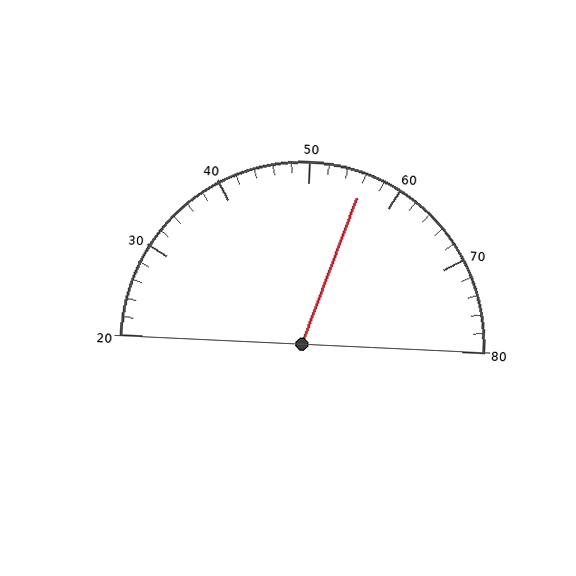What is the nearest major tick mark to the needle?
The nearest major tick mark is 60.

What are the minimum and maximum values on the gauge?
The gauge ranges from 20 to 80.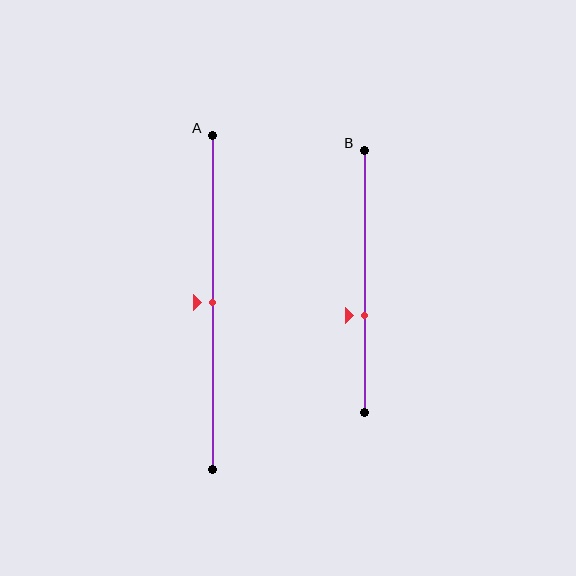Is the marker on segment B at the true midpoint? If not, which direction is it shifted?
No, the marker on segment B is shifted downward by about 13% of the segment length.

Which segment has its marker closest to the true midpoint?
Segment A has its marker closest to the true midpoint.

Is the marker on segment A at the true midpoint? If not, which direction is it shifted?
Yes, the marker on segment A is at the true midpoint.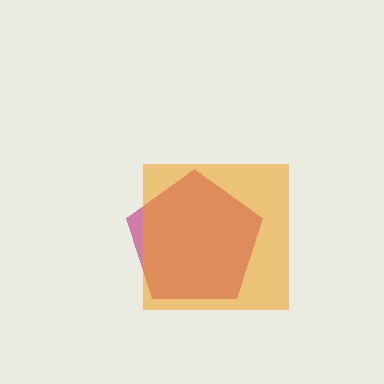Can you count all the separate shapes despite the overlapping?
Yes, there are 2 separate shapes.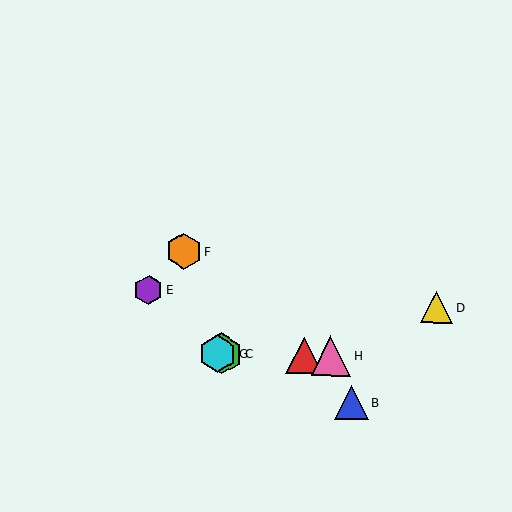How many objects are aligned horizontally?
4 objects (A, C, G, H) are aligned horizontally.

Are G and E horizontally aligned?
No, G is at y≈354 and E is at y≈290.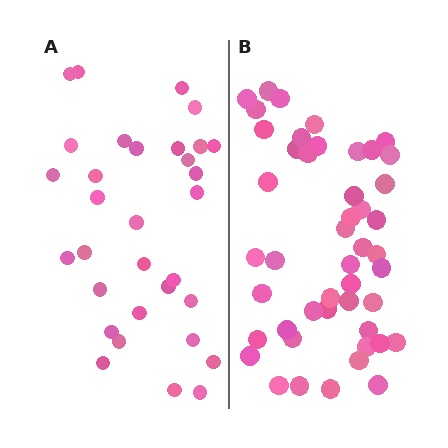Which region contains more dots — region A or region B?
Region B (the right region) has more dots.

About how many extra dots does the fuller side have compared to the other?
Region B has approximately 15 more dots than region A.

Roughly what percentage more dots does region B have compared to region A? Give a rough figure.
About 45% more.